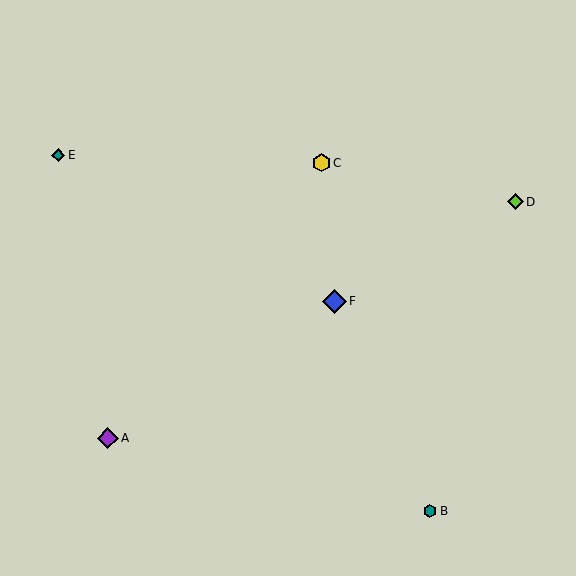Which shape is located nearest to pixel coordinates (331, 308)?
The blue diamond (labeled F) at (334, 301) is nearest to that location.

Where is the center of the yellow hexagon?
The center of the yellow hexagon is at (321, 163).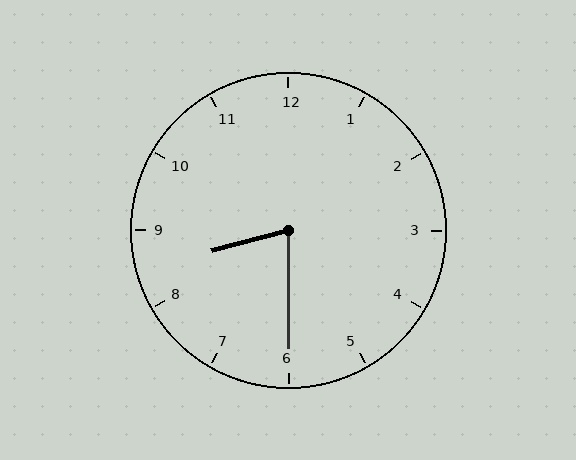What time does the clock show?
8:30.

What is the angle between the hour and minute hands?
Approximately 75 degrees.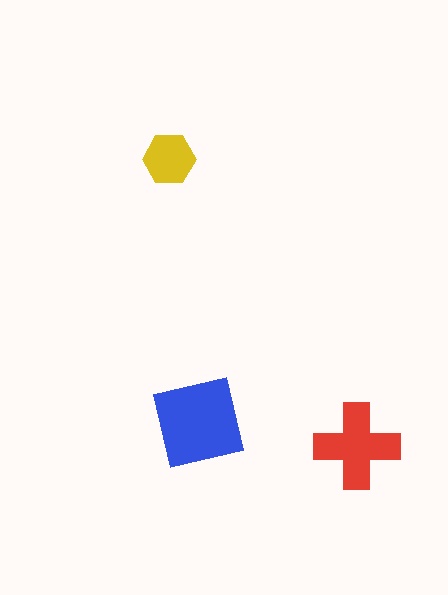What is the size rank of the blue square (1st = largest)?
1st.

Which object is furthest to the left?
The yellow hexagon is leftmost.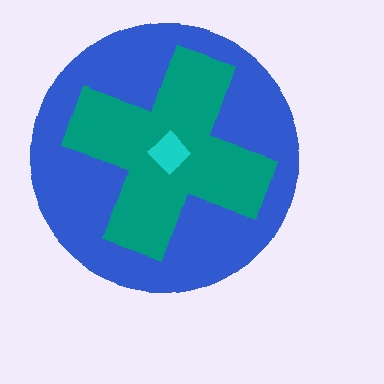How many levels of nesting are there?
3.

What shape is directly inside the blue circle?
The teal cross.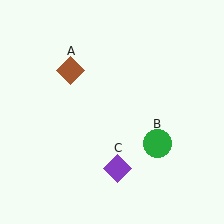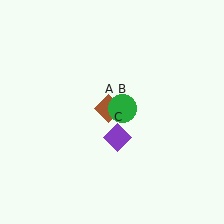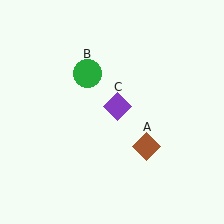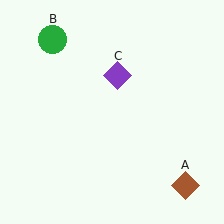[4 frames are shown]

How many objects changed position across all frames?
3 objects changed position: brown diamond (object A), green circle (object B), purple diamond (object C).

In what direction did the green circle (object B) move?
The green circle (object B) moved up and to the left.